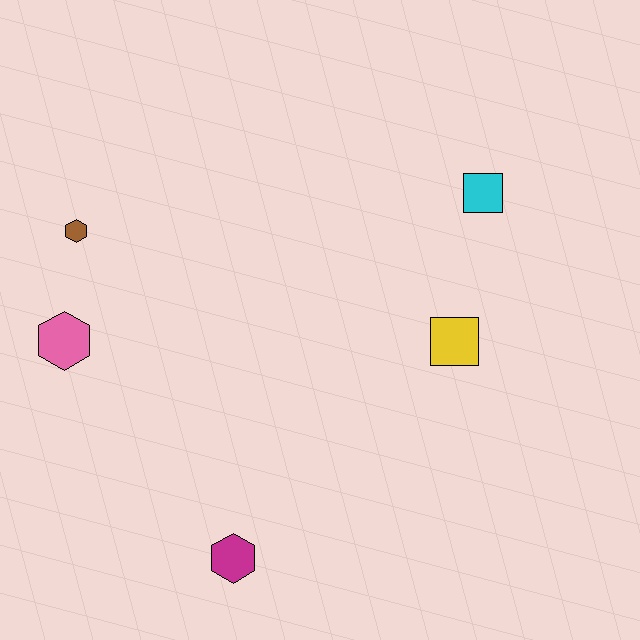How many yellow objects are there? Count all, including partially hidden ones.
There is 1 yellow object.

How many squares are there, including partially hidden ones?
There are 2 squares.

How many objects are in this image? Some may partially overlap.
There are 5 objects.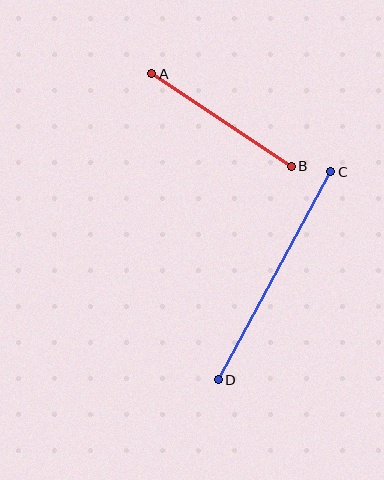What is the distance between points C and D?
The distance is approximately 236 pixels.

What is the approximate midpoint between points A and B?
The midpoint is at approximately (221, 120) pixels.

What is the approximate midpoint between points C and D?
The midpoint is at approximately (274, 276) pixels.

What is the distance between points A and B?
The distance is approximately 168 pixels.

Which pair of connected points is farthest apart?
Points C and D are farthest apart.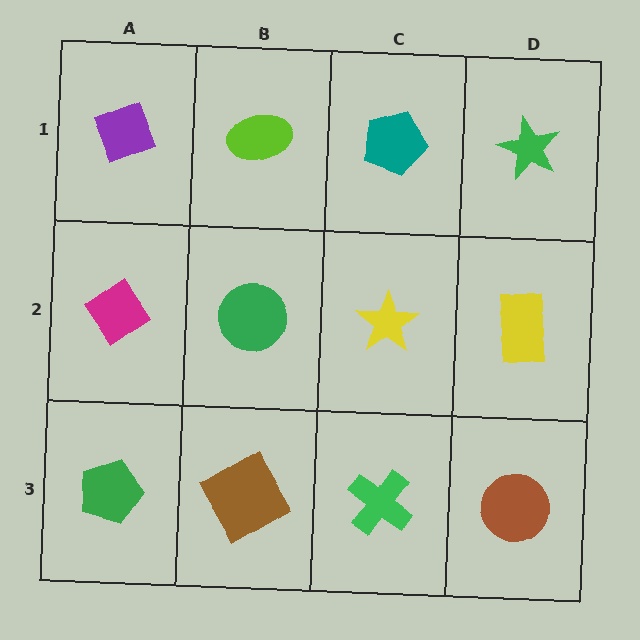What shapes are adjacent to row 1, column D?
A yellow rectangle (row 2, column D), a teal pentagon (row 1, column C).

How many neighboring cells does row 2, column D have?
3.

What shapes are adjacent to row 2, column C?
A teal pentagon (row 1, column C), a green cross (row 3, column C), a green circle (row 2, column B), a yellow rectangle (row 2, column D).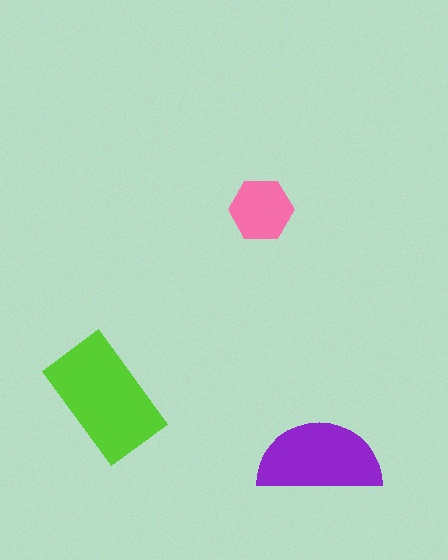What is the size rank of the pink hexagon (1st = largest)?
3rd.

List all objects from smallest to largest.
The pink hexagon, the purple semicircle, the lime rectangle.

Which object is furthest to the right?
The purple semicircle is rightmost.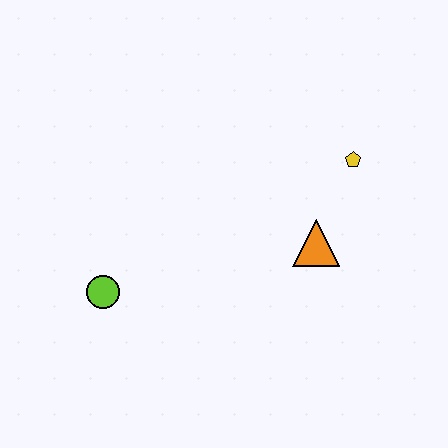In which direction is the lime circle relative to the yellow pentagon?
The lime circle is to the left of the yellow pentagon.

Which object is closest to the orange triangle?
The yellow pentagon is closest to the orange triangle.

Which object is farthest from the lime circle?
The yellow pentagon is farthest from the lime circle.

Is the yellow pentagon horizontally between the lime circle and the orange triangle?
No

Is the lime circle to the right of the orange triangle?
No